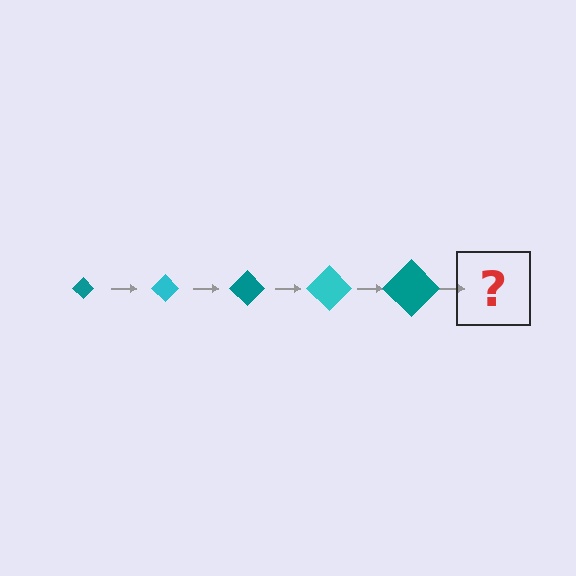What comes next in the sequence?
The next element should be a cyan diamond, larger than the previous one.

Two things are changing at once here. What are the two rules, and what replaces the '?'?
The two rules are that the diamond grows larger each step and the color cycles through teal and cyan. The '?' should be a cyan diamond, larger than the previous one.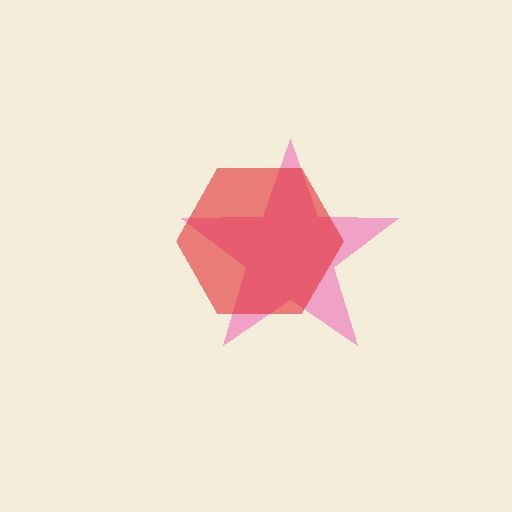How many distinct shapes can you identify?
There are 2 distinct shapes: a pink star, a red hexagon.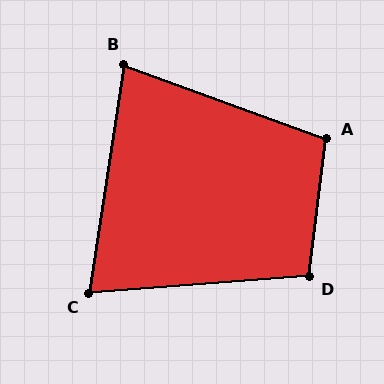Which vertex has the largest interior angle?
A, at approximately 103 degrees.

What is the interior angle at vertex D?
Approximately 101 degrees (obtuse).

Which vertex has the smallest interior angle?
C, at approximately 77 degrees.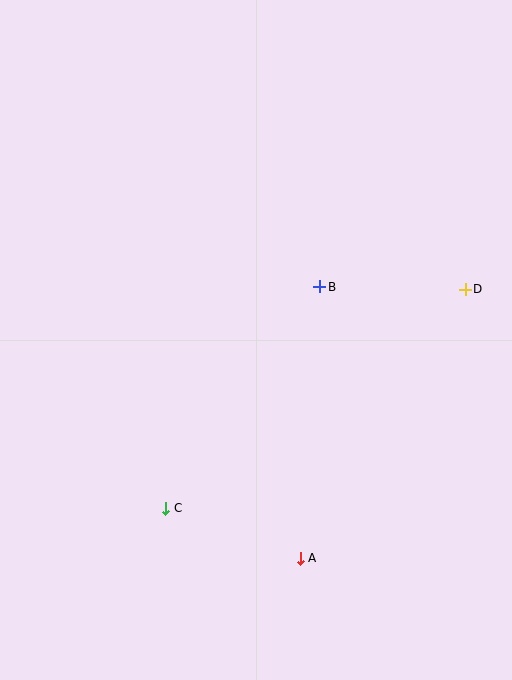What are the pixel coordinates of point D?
Point D is at (465, 289).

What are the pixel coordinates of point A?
Point A is at (300, 558).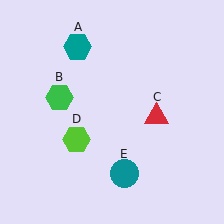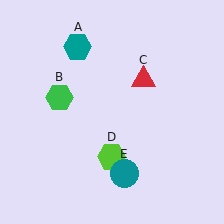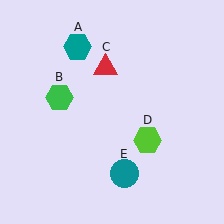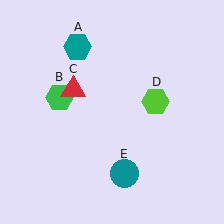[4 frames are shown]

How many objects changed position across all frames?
2 objects changed position: red triangle (object C), lime hexagon (object D).